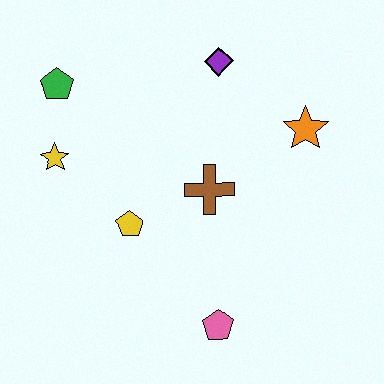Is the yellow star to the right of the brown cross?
No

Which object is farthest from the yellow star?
The orange star is farthest from the yellow star.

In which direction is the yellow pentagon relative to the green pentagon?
The yellow pentagon is below the green pentagon.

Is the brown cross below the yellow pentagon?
No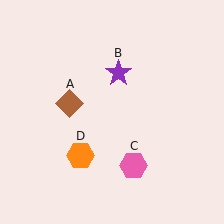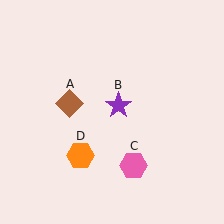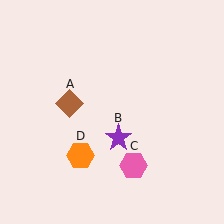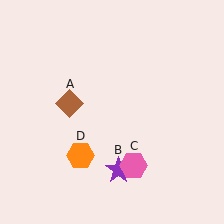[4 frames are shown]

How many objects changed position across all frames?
1 object changed position: purple star (object B).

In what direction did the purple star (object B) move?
The purple star (object B) moved down.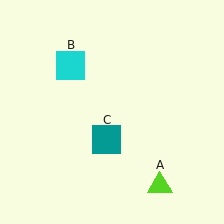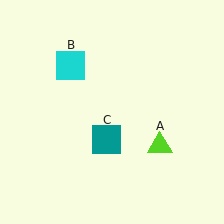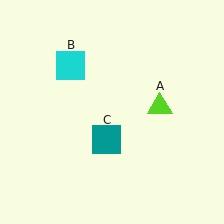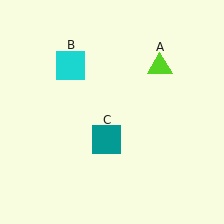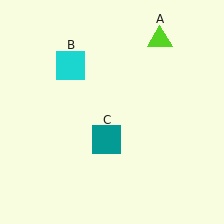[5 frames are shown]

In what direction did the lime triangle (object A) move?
The lime triangle (object A) moved up.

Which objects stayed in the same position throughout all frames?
Cyan square (object B) and teal square (object C) remained stationary.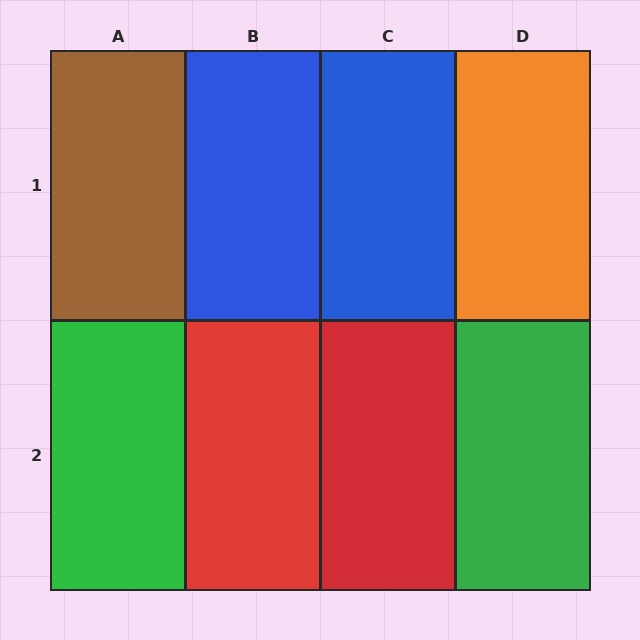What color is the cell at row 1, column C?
Blue.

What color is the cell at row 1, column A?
Brown.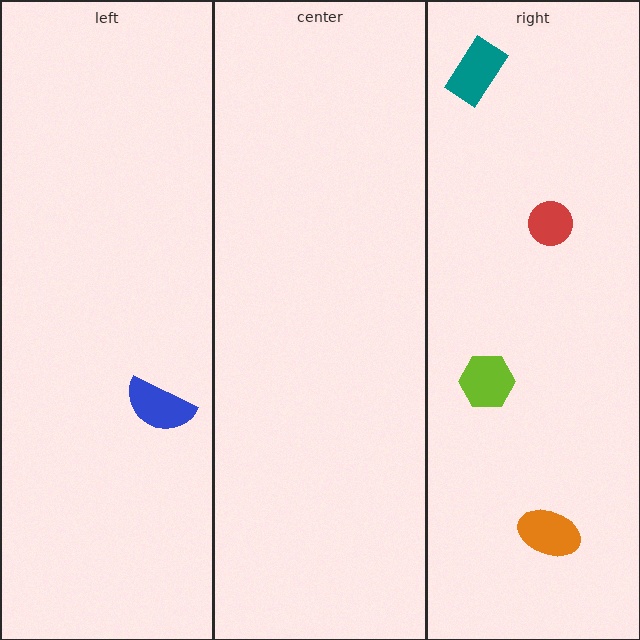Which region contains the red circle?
The right region.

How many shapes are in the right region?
4.